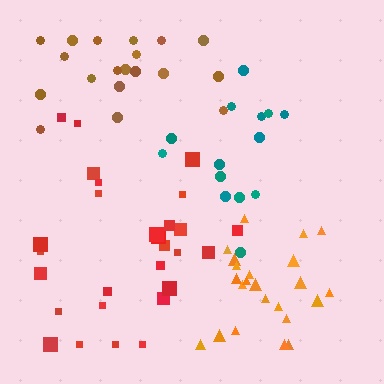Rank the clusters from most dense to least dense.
orange, red, teal, brown.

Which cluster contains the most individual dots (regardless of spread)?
Red (28).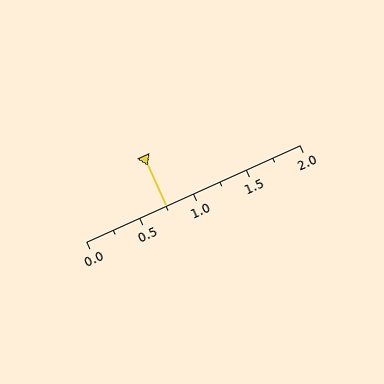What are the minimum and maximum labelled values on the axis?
The axis runs from 0.0 to 2.0.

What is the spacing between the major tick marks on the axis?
The major ticks are spaced 0.5 apart.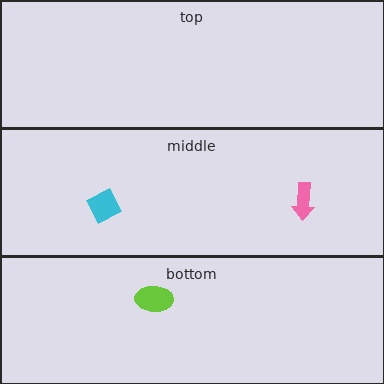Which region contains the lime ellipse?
The bottom region.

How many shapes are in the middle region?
2.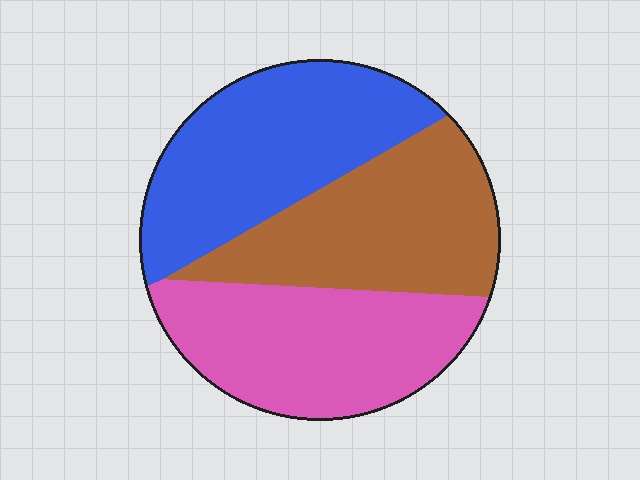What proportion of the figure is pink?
Pink covers 33% of the figure.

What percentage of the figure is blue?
Blue takes up about one third (1/3) of the figure.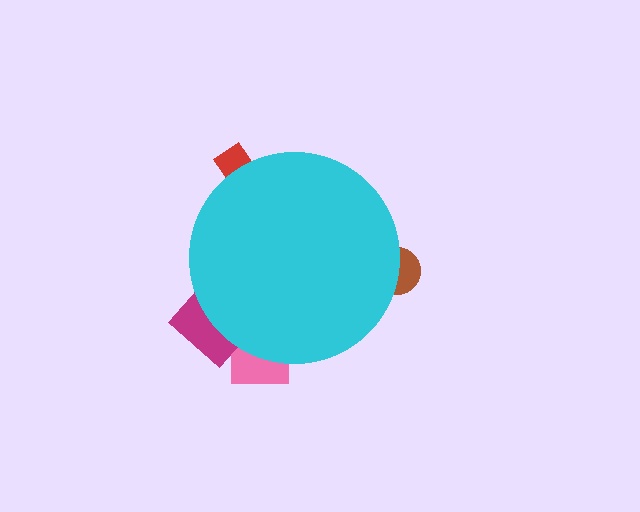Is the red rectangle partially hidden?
Yes, the red rectangle is partially hidden behind the cyan circle.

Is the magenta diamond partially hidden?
Yes, the magenta diamond is partially hidden behind the cyan circle.